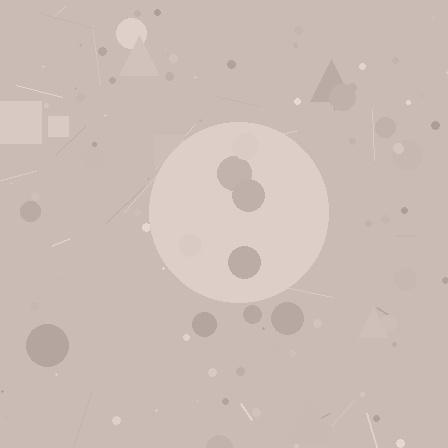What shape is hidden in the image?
A circle is hidden in the image.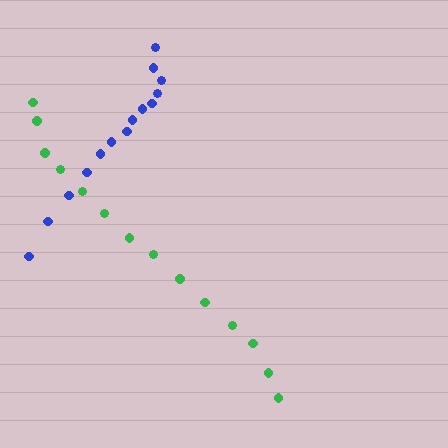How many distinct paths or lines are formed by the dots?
There are 2 distinct paths.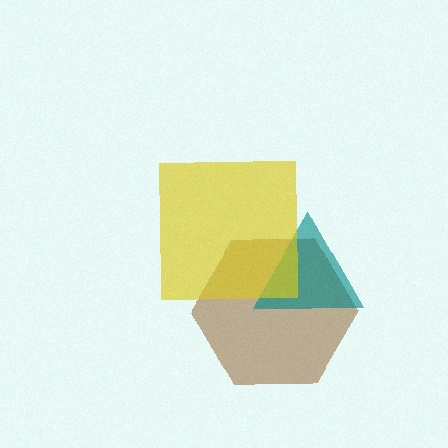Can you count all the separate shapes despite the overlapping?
Yes, there are 3 separate shapes.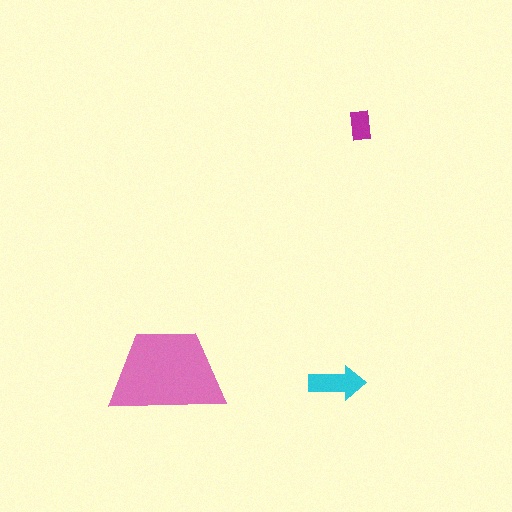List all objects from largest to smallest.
The pink trapezoid, the cyan arrow, the magenta rectangle.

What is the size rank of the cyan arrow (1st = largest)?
2nd.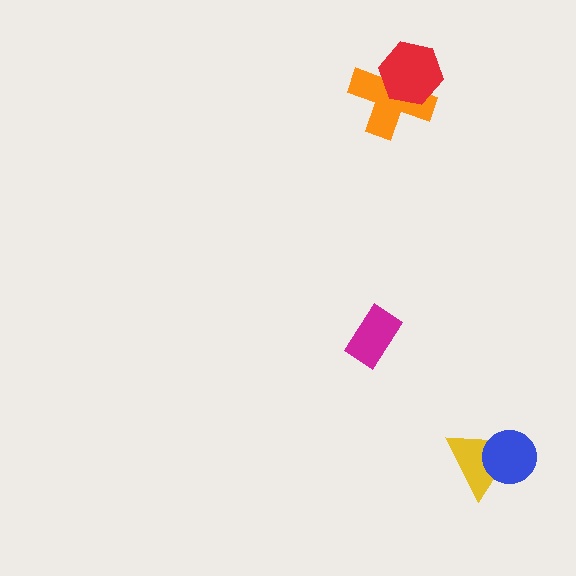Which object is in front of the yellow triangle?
The blue circle is in front of the yellow triangle.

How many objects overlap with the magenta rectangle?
0 objects overlap with the magenta rectangle.